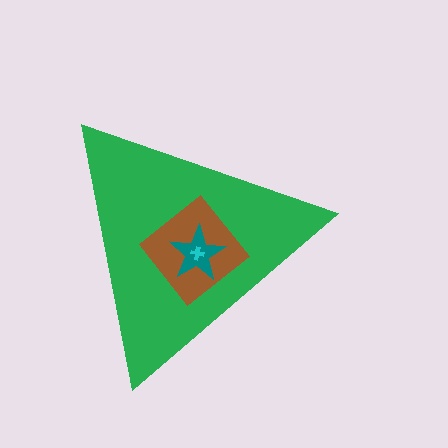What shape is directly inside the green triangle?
The brown diamond.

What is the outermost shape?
The green triangle.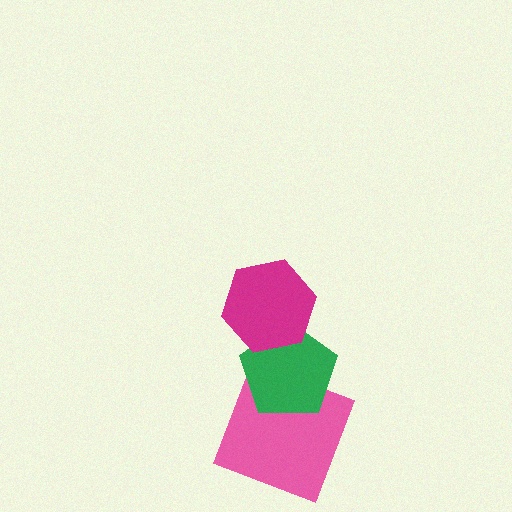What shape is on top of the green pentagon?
The magenta hexagon is on top of the green pentagon.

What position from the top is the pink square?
The pink square is 3rd from the top.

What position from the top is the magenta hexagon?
The magenta hexagon is 1st from the top.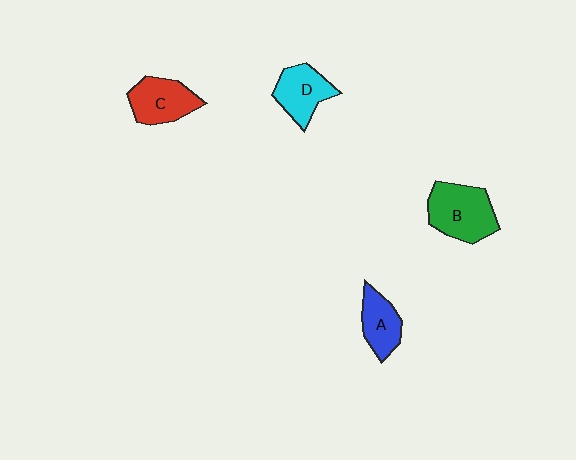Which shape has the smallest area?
Shape A (blue).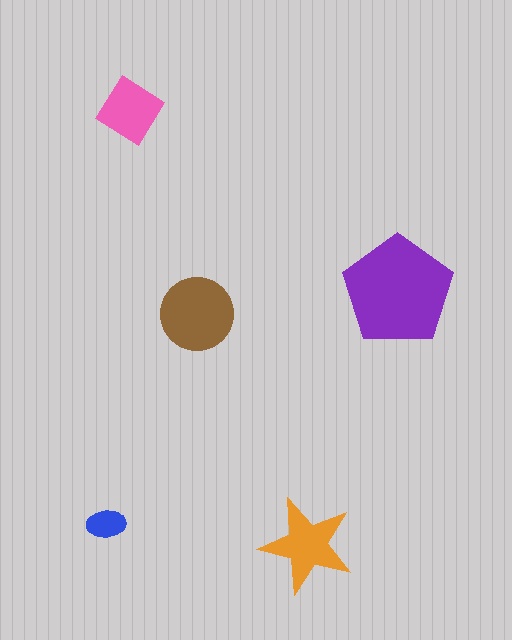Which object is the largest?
The purple pentagon.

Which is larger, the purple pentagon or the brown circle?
The purple pentagon.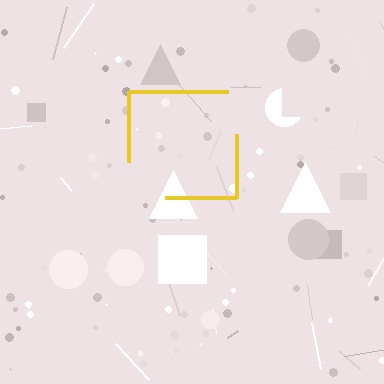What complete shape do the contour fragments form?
The contour fragments form a square.